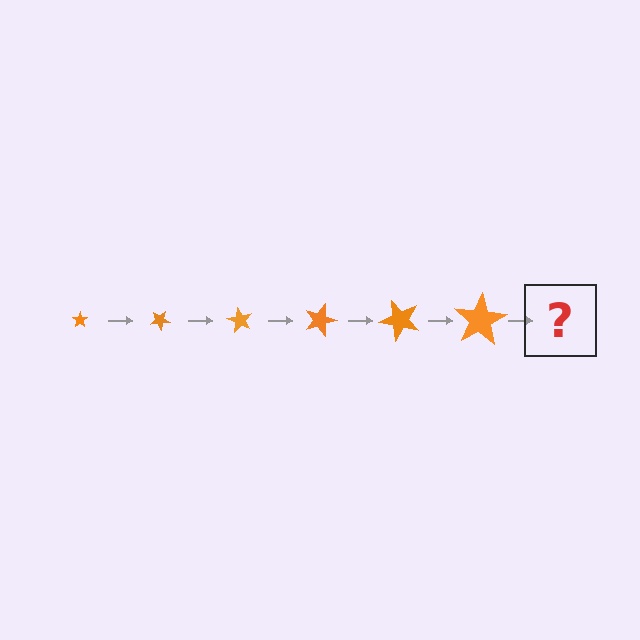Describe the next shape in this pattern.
It should be a star, larger than the previous one and rotated 180 degrees from the start.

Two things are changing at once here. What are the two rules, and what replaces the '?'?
The two rules are that the star grows larger each step and it rotates 30 degrees each step. The '?' should be a star, larger than the previous one and rotated 180 degrees from the start.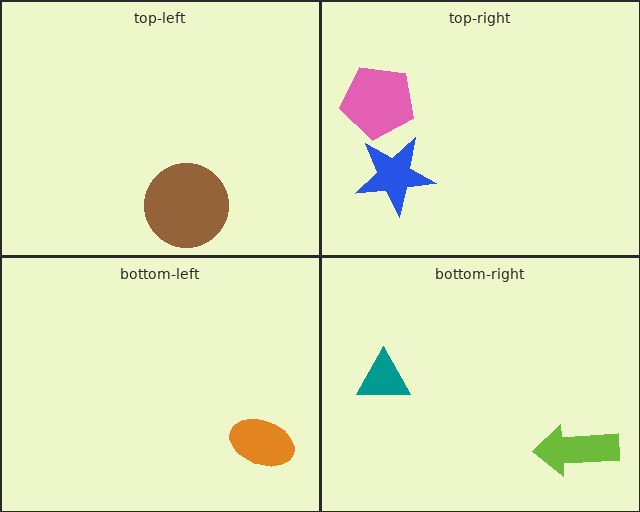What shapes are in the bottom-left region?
The orange ellipse.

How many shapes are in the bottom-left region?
1.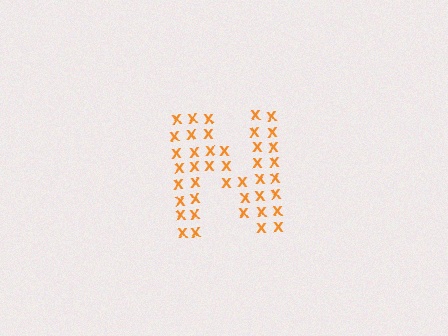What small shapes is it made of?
It is made of small letter X's.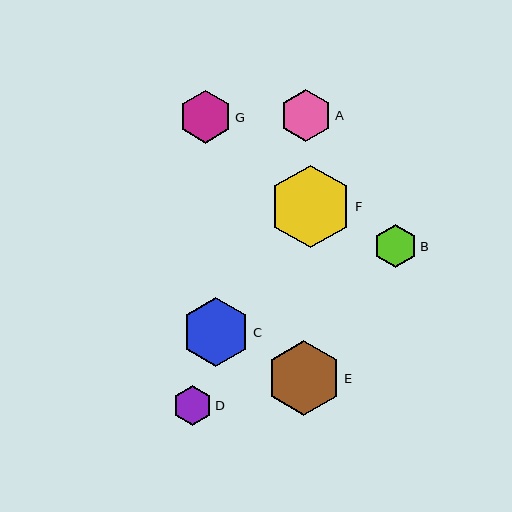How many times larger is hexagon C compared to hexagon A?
Hexagon C is approximately 1.3 times the size of hexagon A.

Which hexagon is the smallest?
Hexagon D is the smallest with a size of approximately 40 pixels.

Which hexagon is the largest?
Hexagon F is the largest with a size of approximately 82 pixels.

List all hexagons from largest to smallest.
From largest to smallest: F, E, C, G, A, B, D.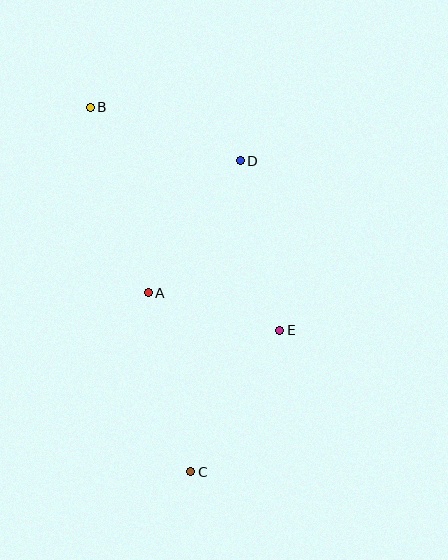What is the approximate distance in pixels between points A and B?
The distance between A and B is approximately 195 pixels.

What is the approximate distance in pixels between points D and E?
The distance between D and E is approximately 174 pixels.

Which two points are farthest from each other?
Points B and C are farthest from each other.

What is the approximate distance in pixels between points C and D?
The distance between C and D is approximately 315 pixels.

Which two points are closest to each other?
Points A and E are closest to each other.